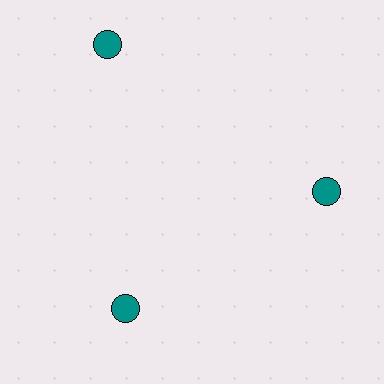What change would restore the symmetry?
The symmetry would be restored by moving it inward, back onto the ring so that all 3 circles sit at equal angles and equal distance from the center.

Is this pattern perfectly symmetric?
No. The 3 teal circles are arranged in a ring, but one element near the 11 o'clock position is pushed outward from the center, breaking the 3-fold rotational symmetry.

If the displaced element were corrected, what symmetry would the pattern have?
It would have 3-fold rotational symmetry — the pattern would map onto itself every 120 degrees.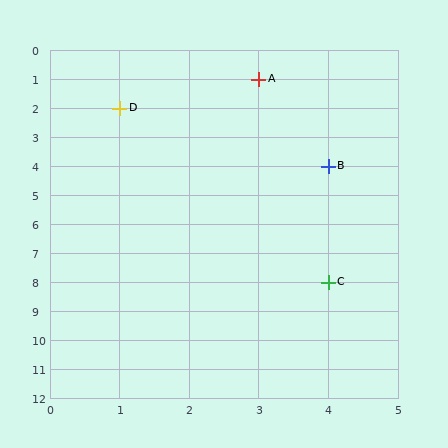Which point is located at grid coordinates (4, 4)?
Point B is at (4, 4).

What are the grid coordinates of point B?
Point B is at grid coordinates (4, 4).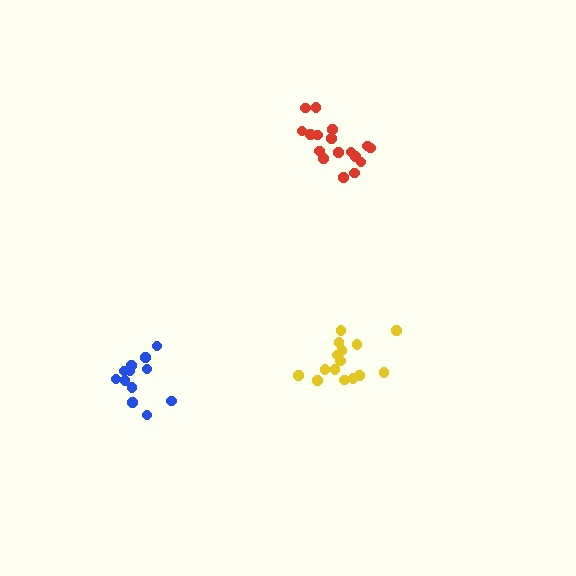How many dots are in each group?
Group 1: 12 dots, Group 2: 17 dots, Group 3: 15 dots (44 total).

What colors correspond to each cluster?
The clusters are colored: blue, red, yellow.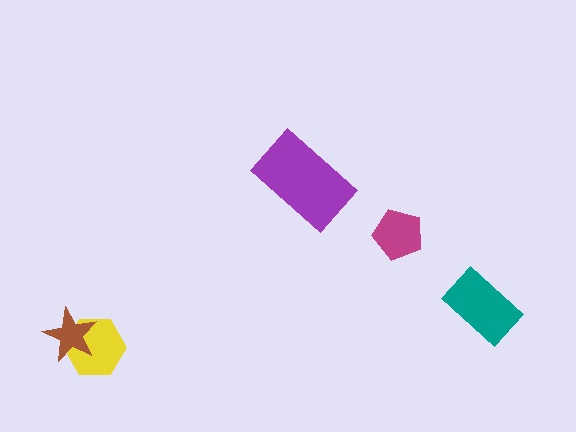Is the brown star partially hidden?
No, no other shape covers it.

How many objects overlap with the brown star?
1 object overlaps with the brown star.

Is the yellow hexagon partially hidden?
Yes, it is partially covered by another shape.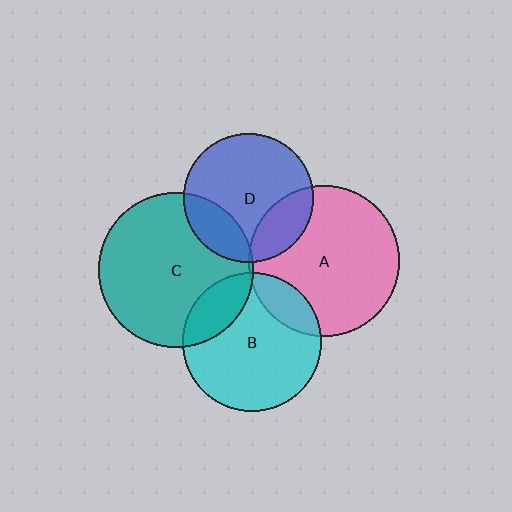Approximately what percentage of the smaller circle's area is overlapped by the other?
Approximately 20%.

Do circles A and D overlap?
Yes.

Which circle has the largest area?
Circle C (teal).